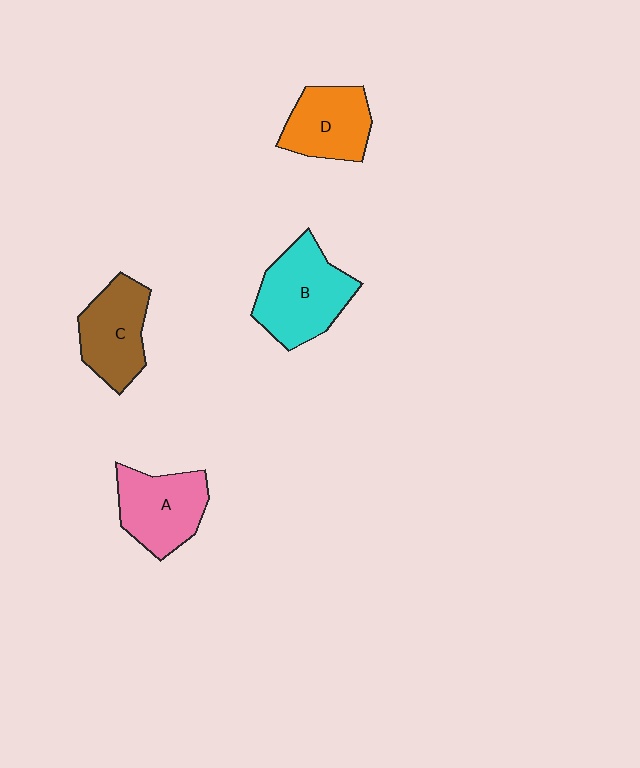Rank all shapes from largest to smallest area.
From largest to smallest: B (cyan), A (pink), C (brown), D (orange).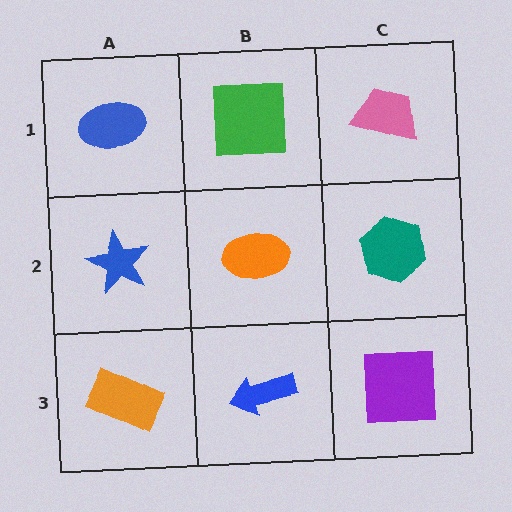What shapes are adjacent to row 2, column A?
A blue ellipse (row 1, column A), an orange rectangle (row 3, column A), an orange ellipse (row 2, column B).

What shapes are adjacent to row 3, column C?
A teal hexagon (row 2, column C), a blue arrow (row 3, column B).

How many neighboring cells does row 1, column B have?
3.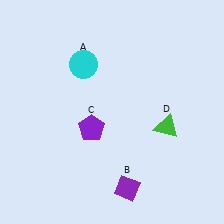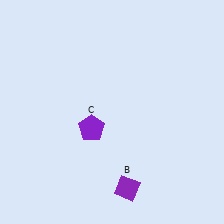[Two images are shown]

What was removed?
The cyan circle (A), the green triangle (D) were removed in Image 2.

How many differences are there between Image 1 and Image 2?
There are 2 differences between the two images.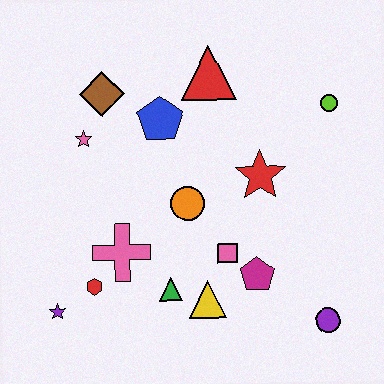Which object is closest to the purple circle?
The magenta pentagon is closest to the purple circle.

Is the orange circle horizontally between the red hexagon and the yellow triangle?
Yes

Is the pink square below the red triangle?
Yes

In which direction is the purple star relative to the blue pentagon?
The purple star is below the blue pentagon.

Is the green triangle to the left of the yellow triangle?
Yes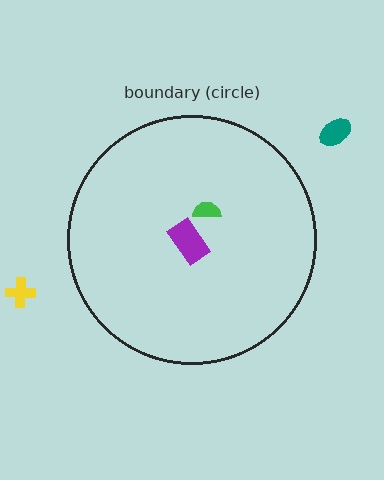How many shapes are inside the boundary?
2 inside, 2 outside.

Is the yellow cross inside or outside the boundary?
Outside.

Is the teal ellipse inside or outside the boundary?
Outside.